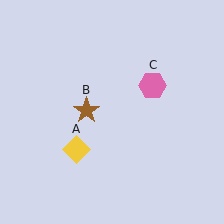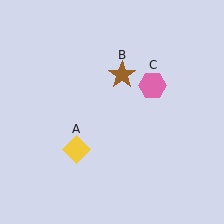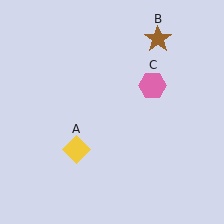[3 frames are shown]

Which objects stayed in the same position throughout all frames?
Yellow diamond (object A) and pink hexagon (object C) remained stationary.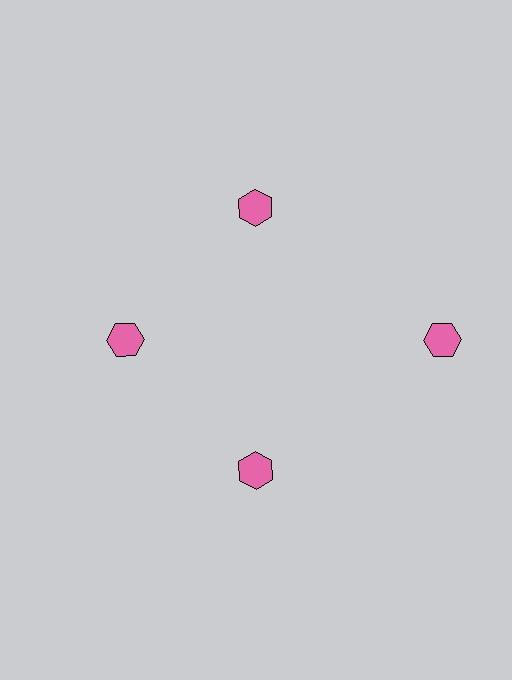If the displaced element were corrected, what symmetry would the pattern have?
It would have 4-fold rotational symmetry — the pattern would map onto itself every 90 degrees.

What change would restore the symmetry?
The symmetry would be restored by moving it inward, back onto the ring so that all 4 hexagons sit at equal angles and equal distance from the center.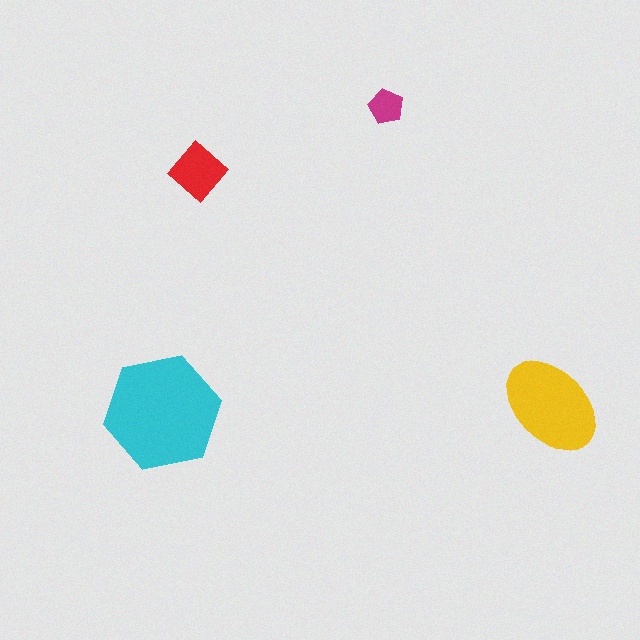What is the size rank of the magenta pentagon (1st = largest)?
4th.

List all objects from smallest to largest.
The magenta pentagon, the red diamond, the yellow ellipse, the cyan hexagon.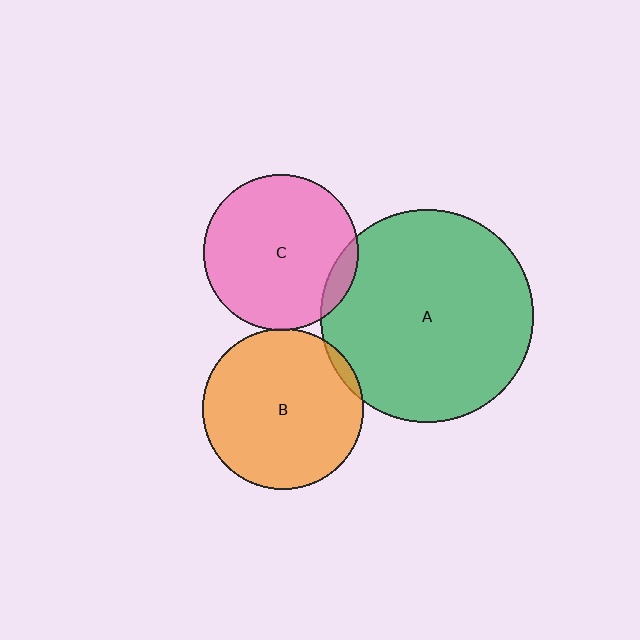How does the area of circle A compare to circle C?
Approximately 1.9 times.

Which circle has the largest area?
Circle A (green).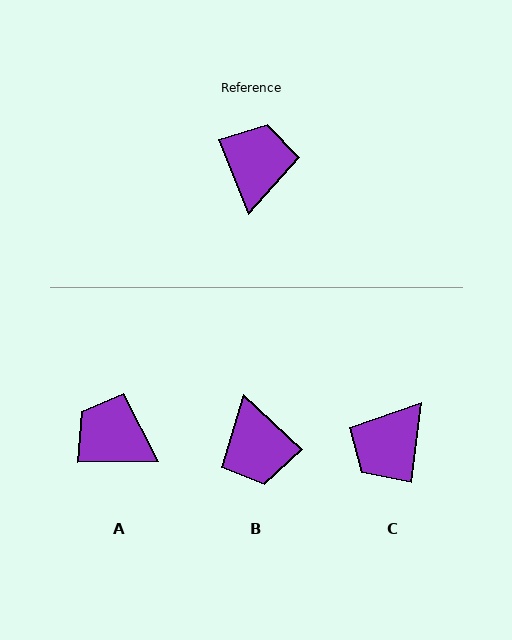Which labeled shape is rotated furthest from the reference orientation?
B, about 155 degrees away.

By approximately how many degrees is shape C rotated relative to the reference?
Approximately 151 degrees counter-clockwise.